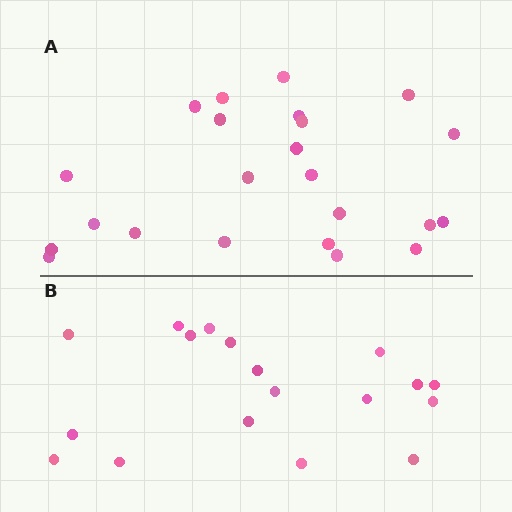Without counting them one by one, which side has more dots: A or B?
Region A (the top region) has more dots.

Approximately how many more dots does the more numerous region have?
Region A has about 5 more dots than region B.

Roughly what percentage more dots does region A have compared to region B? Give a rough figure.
About 30% more.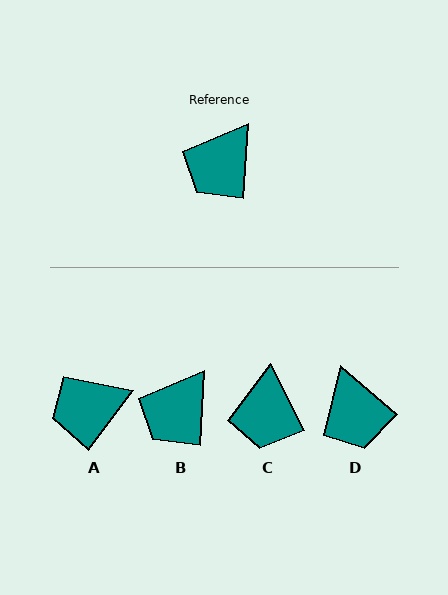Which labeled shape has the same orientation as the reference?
B.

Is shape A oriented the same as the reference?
No, it is off by about 34 degrees.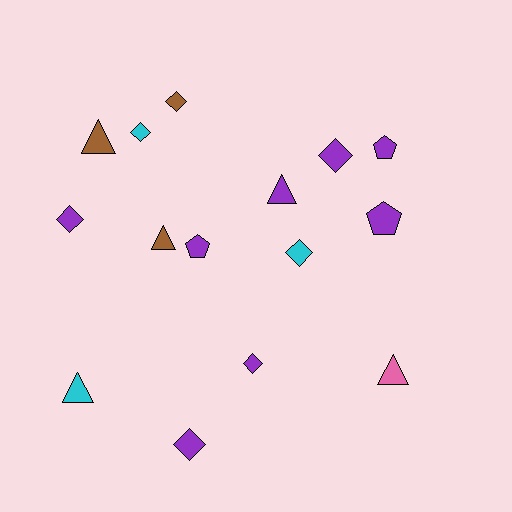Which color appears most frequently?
Purple, with 8 objects.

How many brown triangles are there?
There are 2 brown triangles.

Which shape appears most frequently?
Diamond, with 7 objects.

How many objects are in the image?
There are 15 objects.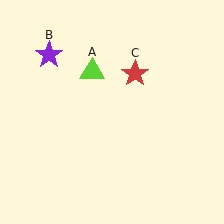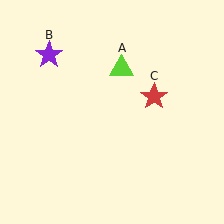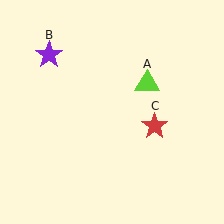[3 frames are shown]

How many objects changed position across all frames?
2 objects changed position: lime triangle (object A), red star (object C).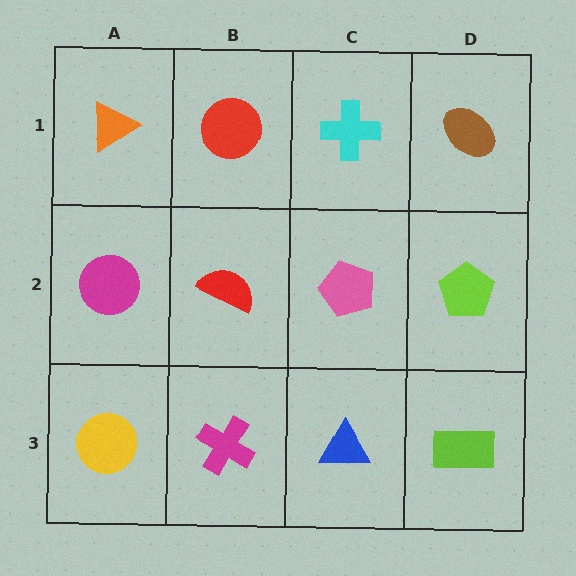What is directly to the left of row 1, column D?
A cyan cross.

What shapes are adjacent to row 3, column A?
A magenta circle (row 2, column A), a magenta cross (row 3, column B).